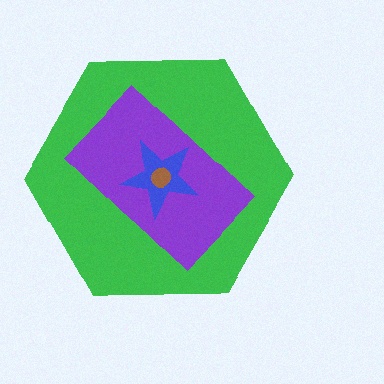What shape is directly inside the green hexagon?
The purple rectangle.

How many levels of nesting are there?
4.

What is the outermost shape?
The green hexagon.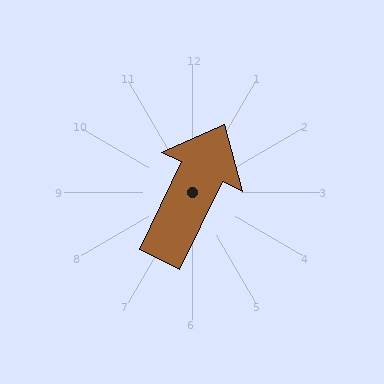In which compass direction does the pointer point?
Northeast.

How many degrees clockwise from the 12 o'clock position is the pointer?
Approximately 26 degrees.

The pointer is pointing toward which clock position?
Roughly 1 o'clock.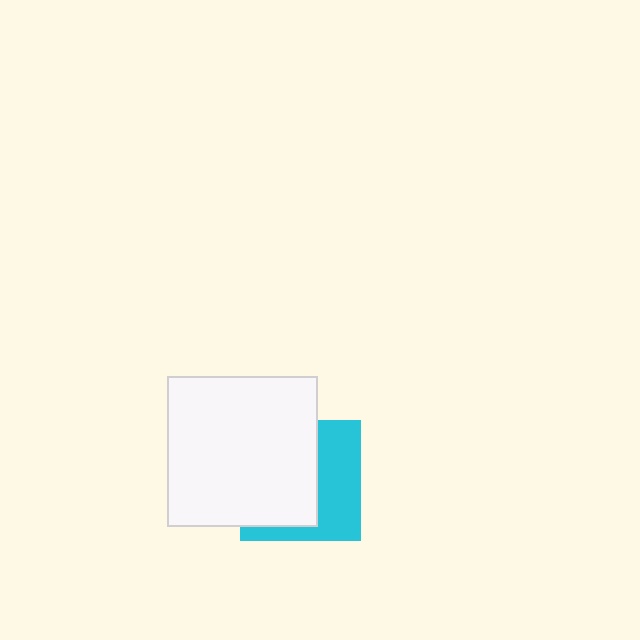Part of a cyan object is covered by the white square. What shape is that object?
It is a square.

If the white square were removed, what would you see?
You would see the complete cyan square.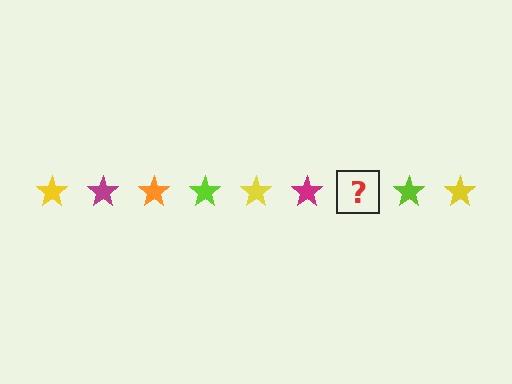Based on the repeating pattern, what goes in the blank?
The blank should be an orange star.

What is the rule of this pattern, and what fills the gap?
The rule is that the pattern cycles through yellow, magenta, orange, lime stars. The gap should be filled with an orange star.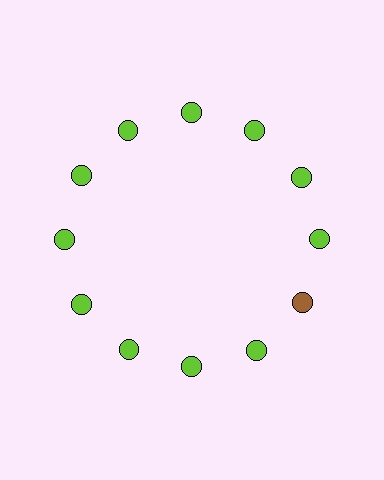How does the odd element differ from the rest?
It has a different color: brown instead of lime.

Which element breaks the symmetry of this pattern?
The brown circle at roughly the 4 o'clock position breaks the symmetry. All other shapes are lime circles.